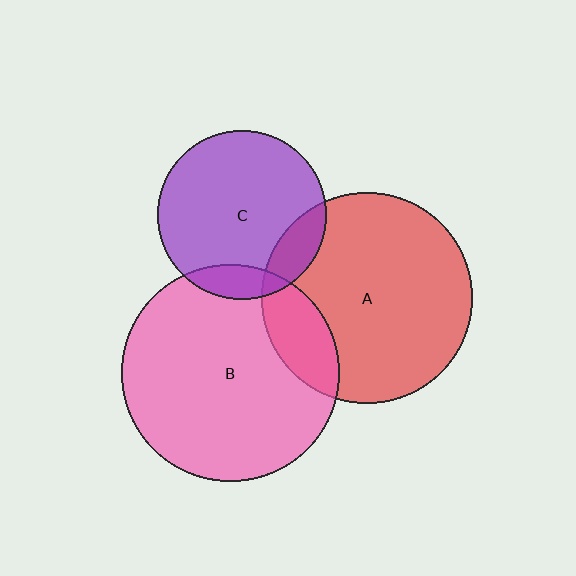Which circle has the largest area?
Circle B (pink).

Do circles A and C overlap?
Yes.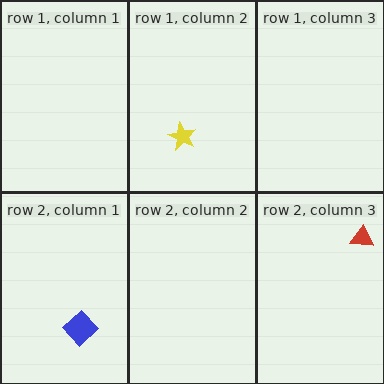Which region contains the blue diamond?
The row 2, column 1 region.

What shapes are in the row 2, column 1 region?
The blue diamond.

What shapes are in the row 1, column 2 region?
The yellow star.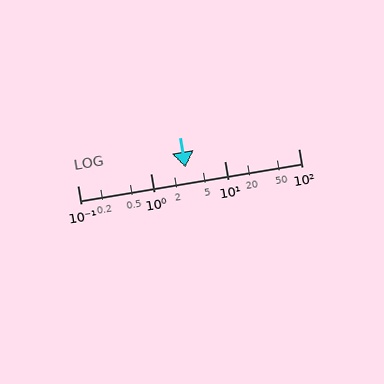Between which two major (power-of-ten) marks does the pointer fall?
The pointer is between 1 and 10.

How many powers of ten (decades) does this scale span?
The scale spans 3 decades, from 0.1 to 100.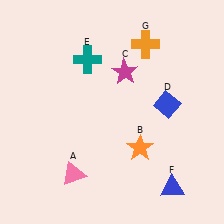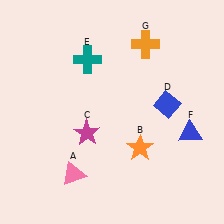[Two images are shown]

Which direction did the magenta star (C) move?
The magenta star (C) moved down.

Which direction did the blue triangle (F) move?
The blue triangle (F) moved up.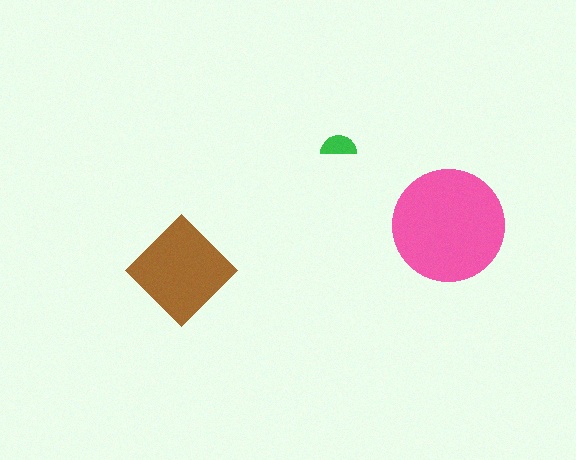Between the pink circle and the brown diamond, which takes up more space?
The pink circle.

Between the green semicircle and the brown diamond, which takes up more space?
The brown diamond.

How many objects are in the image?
There are 3 objects in the image.